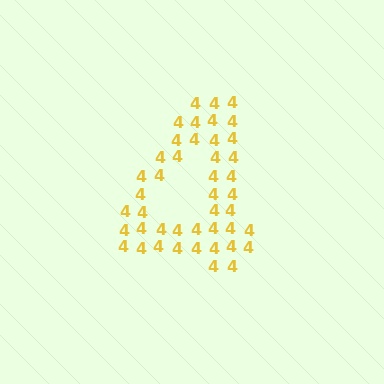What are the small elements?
The small elements are digit 4's.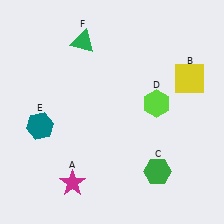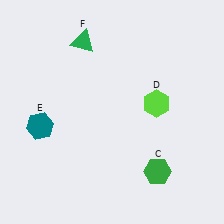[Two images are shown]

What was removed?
The magenta star (A), the yellow square (B) were removed in Image 2.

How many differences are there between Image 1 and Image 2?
There are 2 differences between the two images.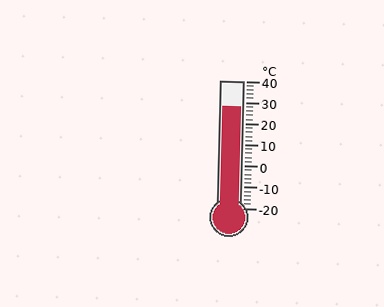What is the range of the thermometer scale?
The thermometer scale ranges from -20°C to 40°C.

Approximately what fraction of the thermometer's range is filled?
The thermometer is filled to approximately 80% of its range.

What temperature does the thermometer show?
The thermometer shows approximately 28°C.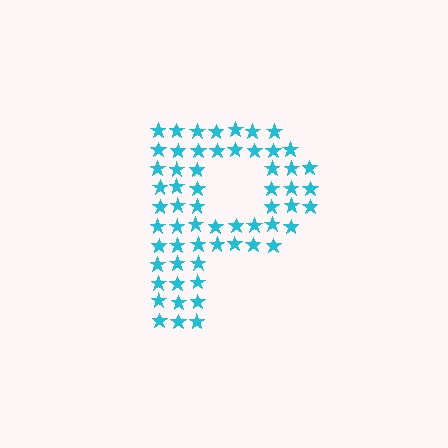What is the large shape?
The large shape is the letter P.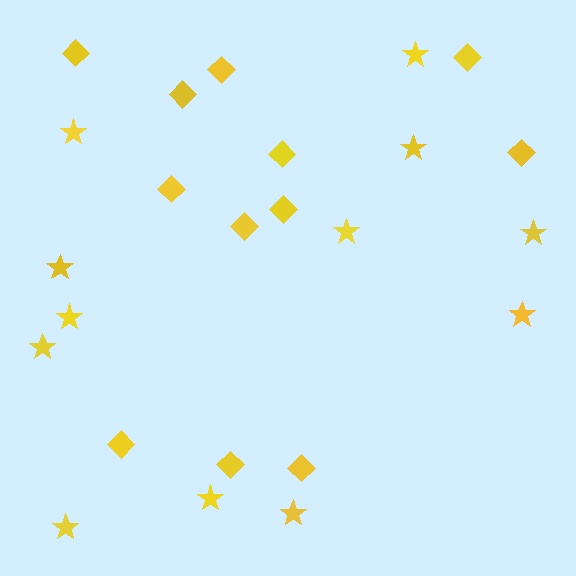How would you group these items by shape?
There are 2 groups: one group of stars (12) and one group of diamonds (12).